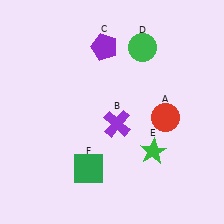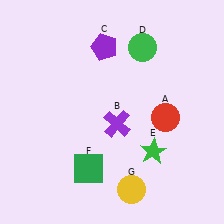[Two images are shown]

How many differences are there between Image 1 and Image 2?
There is 1 difference between the two images.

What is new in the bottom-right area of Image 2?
A yellow circle (G) was added in the bottom-right area of Image 2.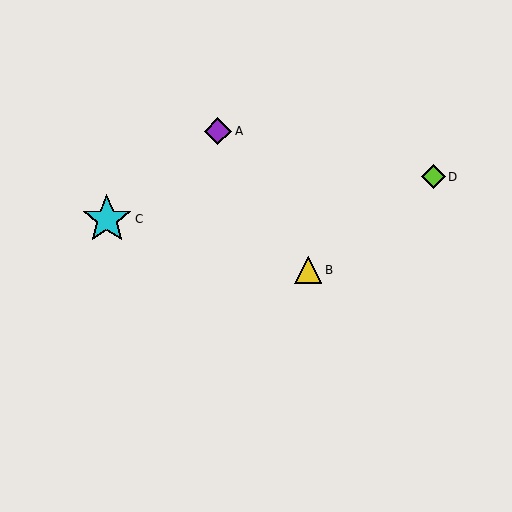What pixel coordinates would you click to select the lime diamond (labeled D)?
Click at (433, 177) to select the lime diamond D.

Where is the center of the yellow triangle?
The center of the yellow triangle is at (308, 270).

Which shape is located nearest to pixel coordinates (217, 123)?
The purple diamond (labeled A) at (218, 131) is nearest to that location.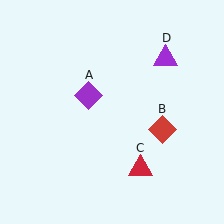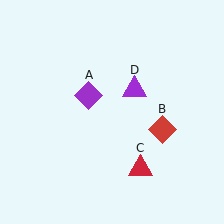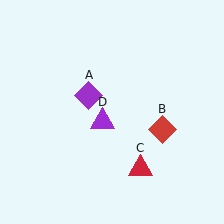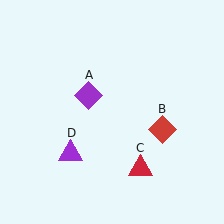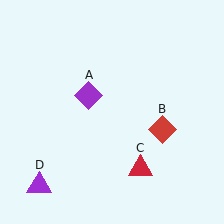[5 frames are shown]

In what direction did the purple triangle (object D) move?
The purple triangle (object D) moved down and to the left.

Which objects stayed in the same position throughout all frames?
Purple diamond (object A) and red diamond (object B) and red triangle (object C) remained stationary.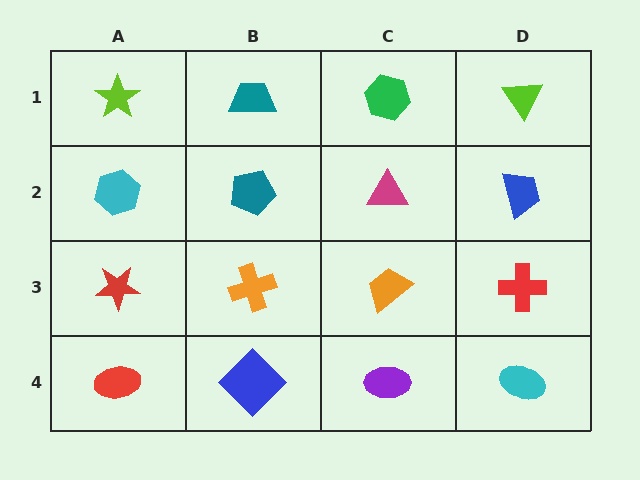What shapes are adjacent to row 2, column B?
A teal trapezoid (row 1, column B), an orange cross (row 3, column B), a cyan hexagon (row 2, column A), a magenta triangle (row 2, column C).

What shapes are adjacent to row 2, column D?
A lime triangle (row 1, column D), a red cross (row 3, column D), a magenta triangle (row 2, column C).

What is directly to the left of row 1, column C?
A teal trapezoid.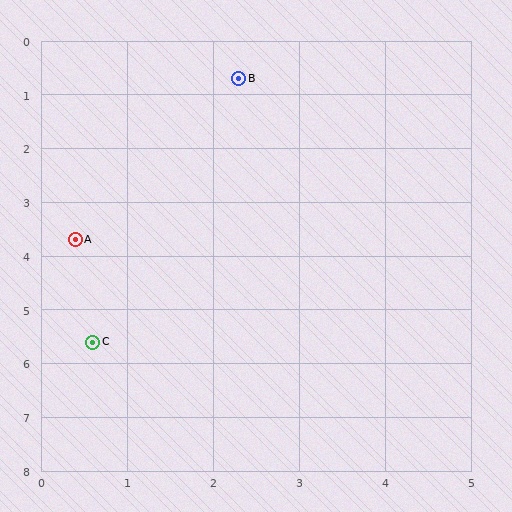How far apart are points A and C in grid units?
Points A and C are about 1.9 grid units apart.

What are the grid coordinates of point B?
Point B is at approximately (2.3, 0.7).